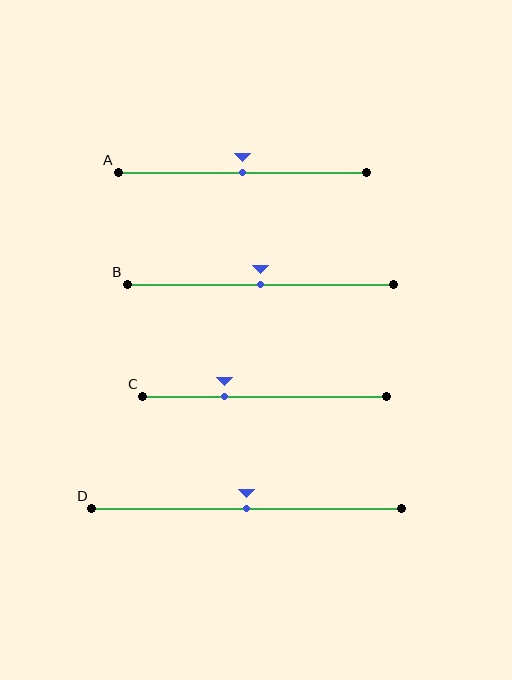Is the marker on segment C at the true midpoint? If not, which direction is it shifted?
No, the marker on segment C is shifted to the left by about 16% of the segment length.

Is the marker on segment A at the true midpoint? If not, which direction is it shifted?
Yes, the marker on segment A is at the true midpoint.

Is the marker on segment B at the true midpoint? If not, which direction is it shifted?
Yes, the marker on segment B is at the true midpoint.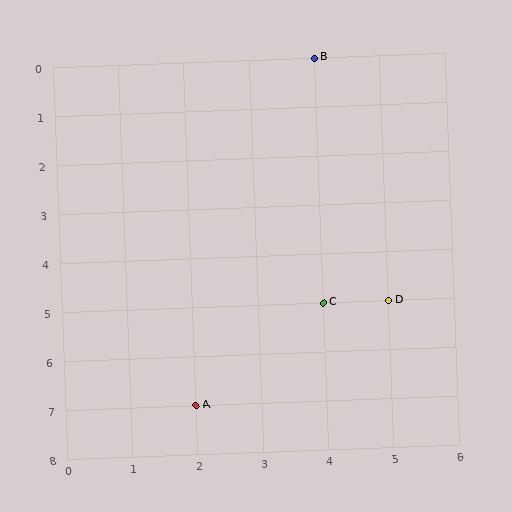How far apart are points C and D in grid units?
Points C and D are 1 column apart.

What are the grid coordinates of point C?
Point C is at grid coordinates (4, 5).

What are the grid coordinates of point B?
Point B is at grid coordinates (4, 0).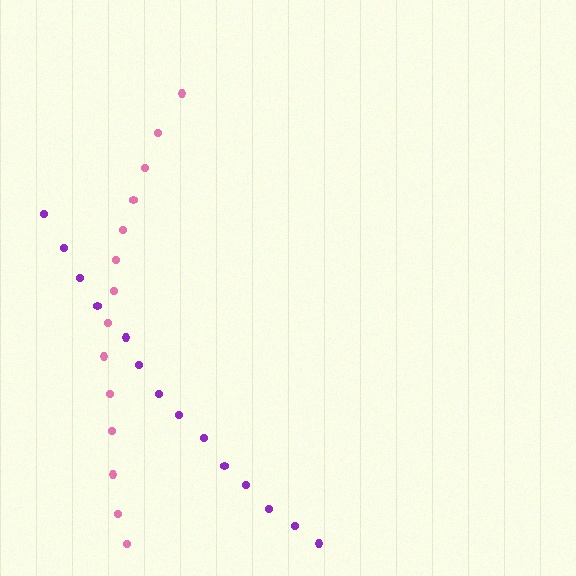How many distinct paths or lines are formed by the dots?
There are 2 distinct paths.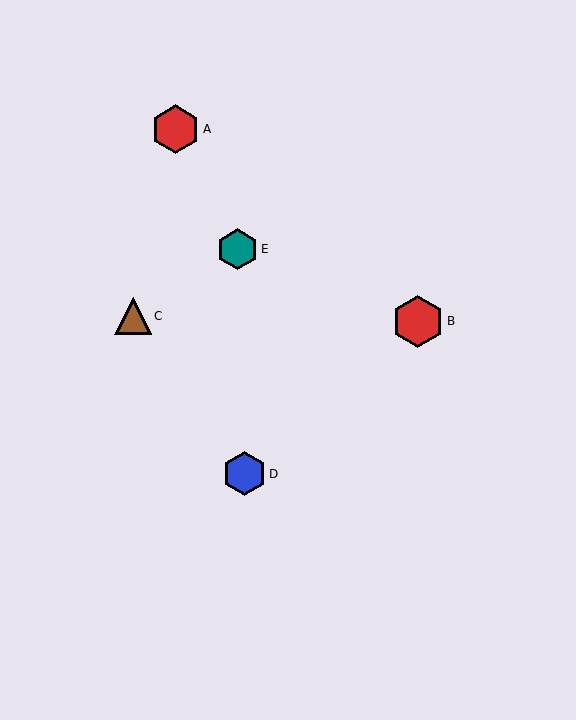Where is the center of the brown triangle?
The center of the brown triangle is at (133, 316).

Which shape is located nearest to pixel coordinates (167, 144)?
The red hexagon (labeled A) at (176, 129) is nearest to that location.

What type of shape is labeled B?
Shape B is a red hexagon.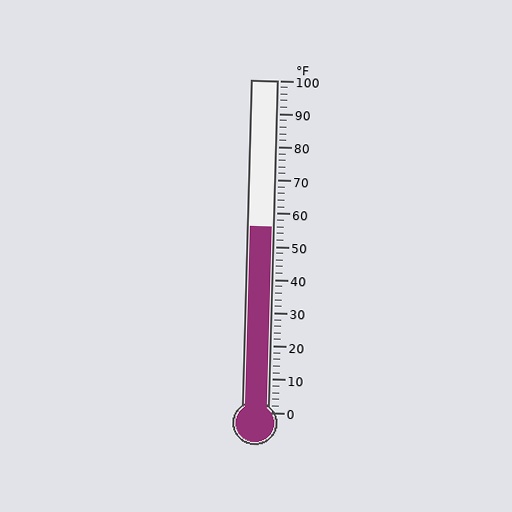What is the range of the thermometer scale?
The thermometer scale ranges from 0°F to 100°F.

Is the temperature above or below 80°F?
The temperature is below 80°F.